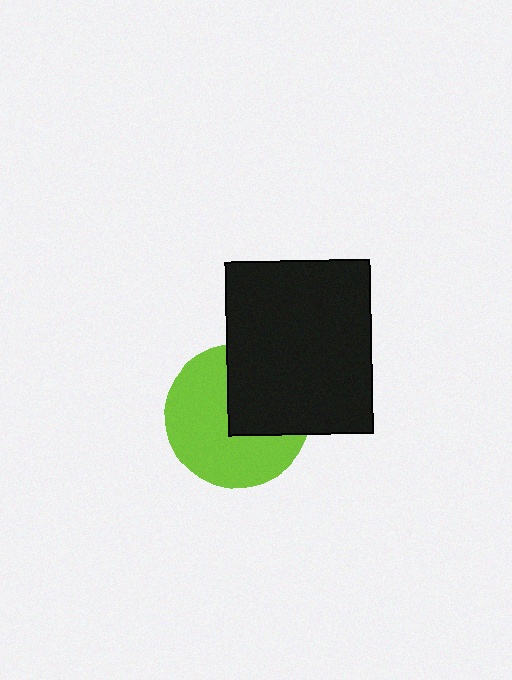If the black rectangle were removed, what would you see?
You would see the complete lime circle.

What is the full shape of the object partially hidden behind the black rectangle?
The partially hidden object is a lime circle.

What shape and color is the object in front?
The object in front is a black rectangle.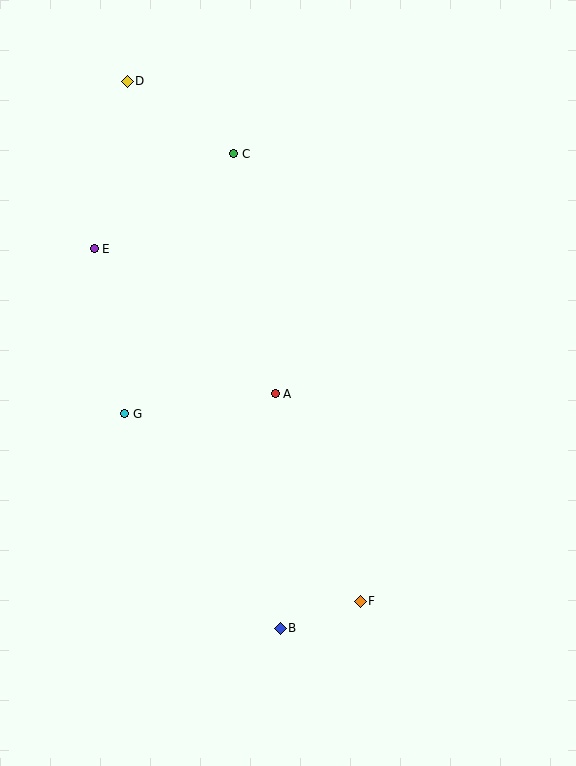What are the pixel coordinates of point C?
Point C is at (234, 154).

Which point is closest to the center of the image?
Point A at (275, 394) is closest to the center.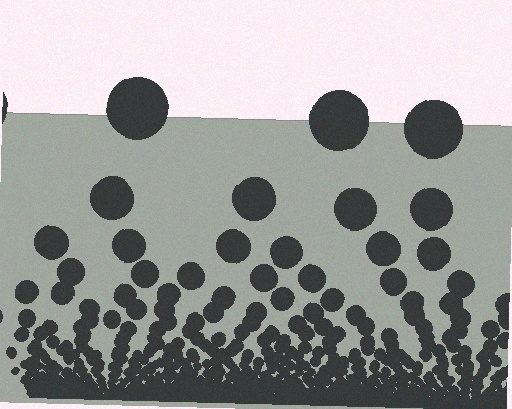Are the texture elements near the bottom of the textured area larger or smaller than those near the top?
Smaller. The gradient is inverted — elements near the bottom are smaller and denser.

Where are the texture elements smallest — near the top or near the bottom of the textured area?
Near the bottom.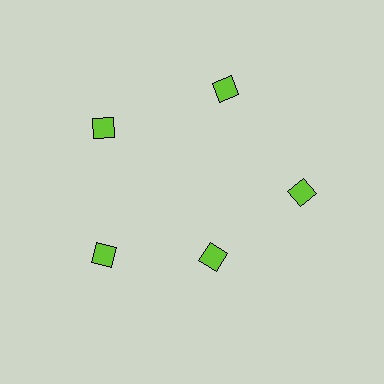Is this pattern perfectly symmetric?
No. The 5 lime diamonds are arranged in a ring, but one element near the 5 o'clock position is pulled inward toward the center, breaking the 5-fold rotational symmetry.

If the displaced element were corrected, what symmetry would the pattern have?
It would have 5-fold rotational symmetry — the pattern would map onto itself every 72 degrees.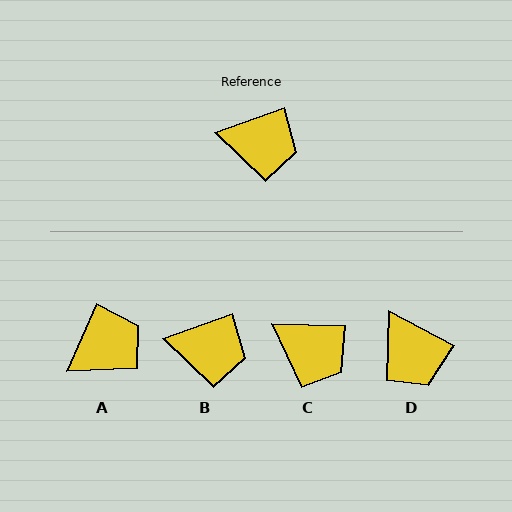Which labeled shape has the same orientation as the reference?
B.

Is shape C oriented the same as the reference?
No, it is off by about 22 degrees.